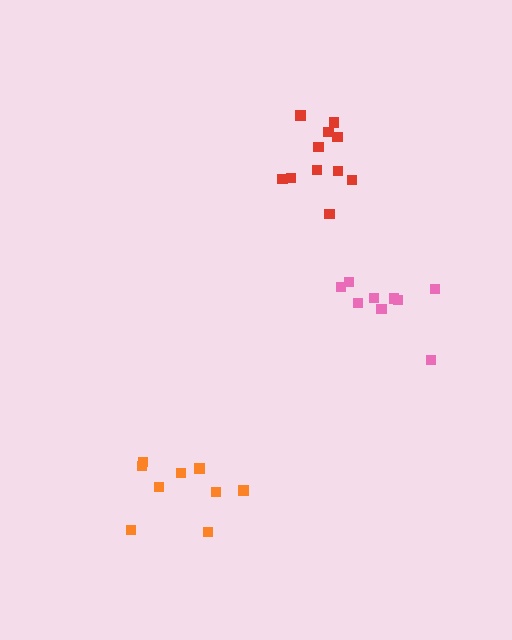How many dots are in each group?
Group 1: 9 dots, Group 2: 9 dots, Group 3: 11 dots (29 total).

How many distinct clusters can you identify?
There are 3 distinct clusters.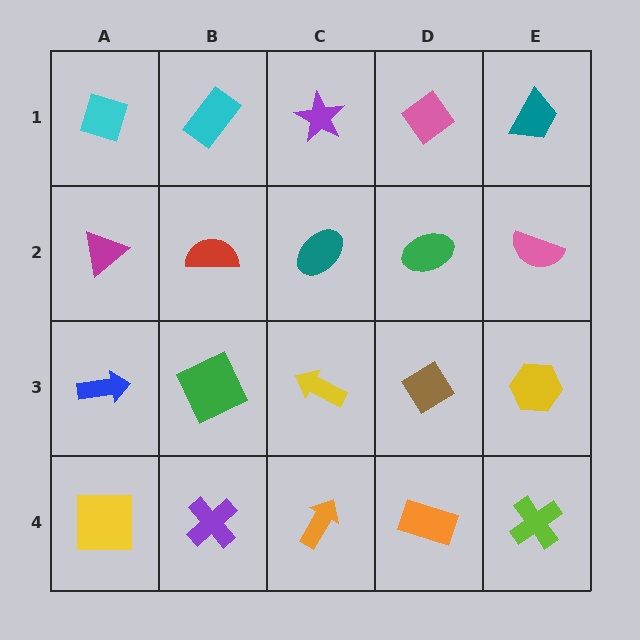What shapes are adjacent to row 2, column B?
A cyan rectangle (row 1, column B), a green square (row 3, column B), a magenta triangle (row 2, column A), a teal ellipse (row 2, column C).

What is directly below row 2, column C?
A yellow arrow.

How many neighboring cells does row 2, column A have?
3.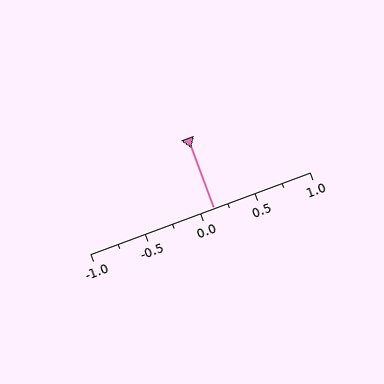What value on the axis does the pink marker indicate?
The marker indicates approximately 0.12.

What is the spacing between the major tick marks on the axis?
The major ticks are spaced 0.5 apart.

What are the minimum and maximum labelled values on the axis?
The axis runs from -1.0 to 1.0.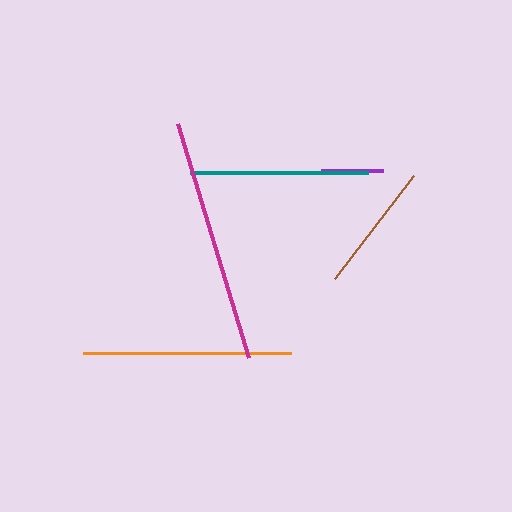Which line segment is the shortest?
The purple line is the shortest at approximately 62 pixels.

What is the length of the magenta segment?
The magenta segment is approximately 244 pixels long.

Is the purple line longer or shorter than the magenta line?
The magenta line is longer than the purple line.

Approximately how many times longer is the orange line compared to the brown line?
The orange line is approximately 1.6 times the length of the brown line.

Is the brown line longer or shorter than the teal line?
The teal line is longer than the brown line.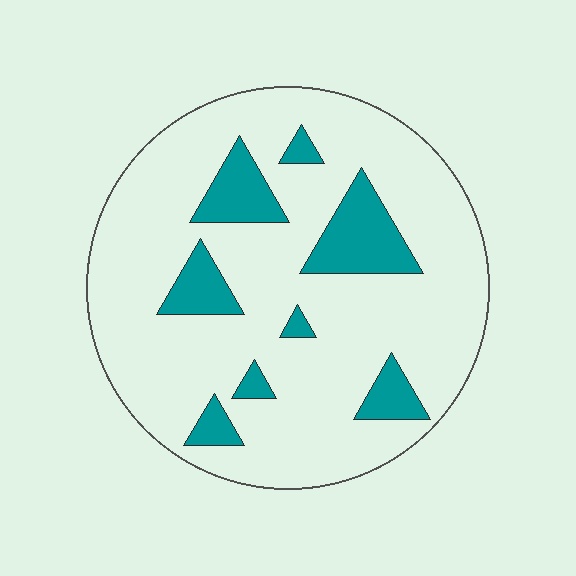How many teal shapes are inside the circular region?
8.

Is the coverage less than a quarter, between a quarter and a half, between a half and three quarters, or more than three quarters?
Less than a quarter.